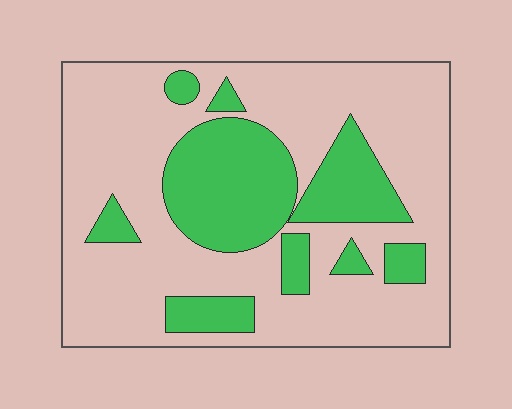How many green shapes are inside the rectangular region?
9.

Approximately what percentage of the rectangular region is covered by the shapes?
Approximately 30%.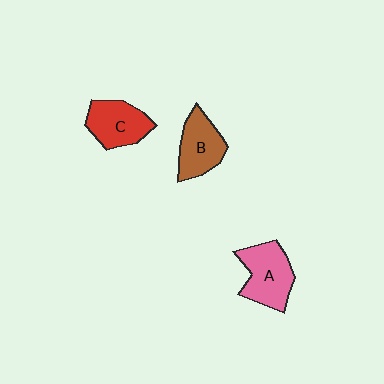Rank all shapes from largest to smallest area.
From largest to smallest: A (pink), C (red), B (brown).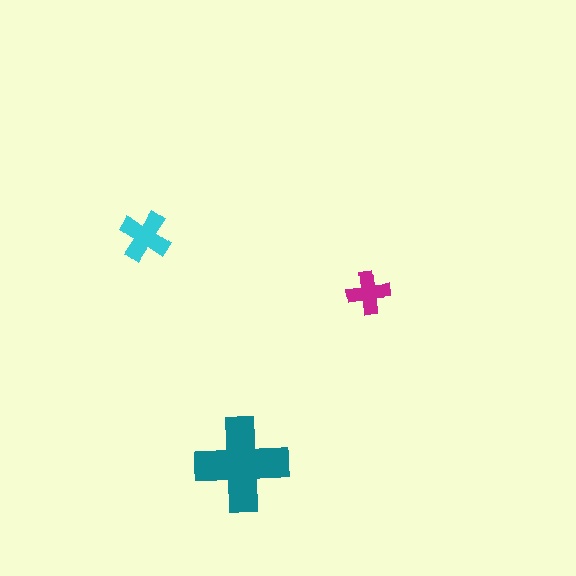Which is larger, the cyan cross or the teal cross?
The teal one.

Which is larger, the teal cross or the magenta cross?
The teal one.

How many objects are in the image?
There are 3 objects in the image.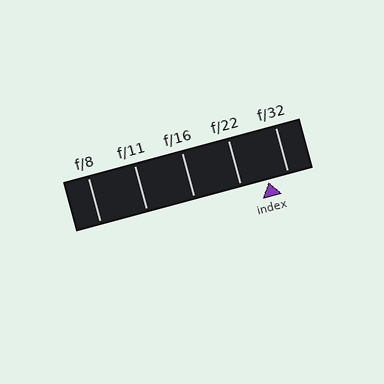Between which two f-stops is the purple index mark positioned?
The index mark is between f/22 and f/32.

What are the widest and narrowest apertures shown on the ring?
The widest aperture shown is f/8 and the narrowest is f/32.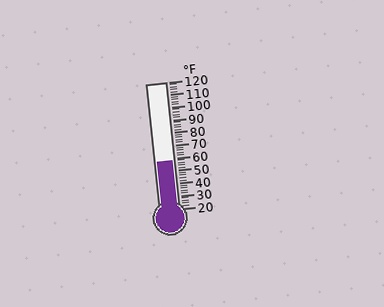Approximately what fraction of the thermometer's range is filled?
The thermometer is filled to approximately 40% of its range.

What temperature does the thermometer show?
The thermometer shows approximately 58°F.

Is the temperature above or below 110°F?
The temperature is below 110°F.